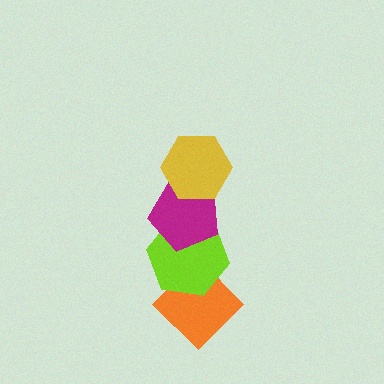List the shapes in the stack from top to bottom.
From top to bottom: the yellow hexagon, the magenta pentagon, the lime hexagon, the orange diamond.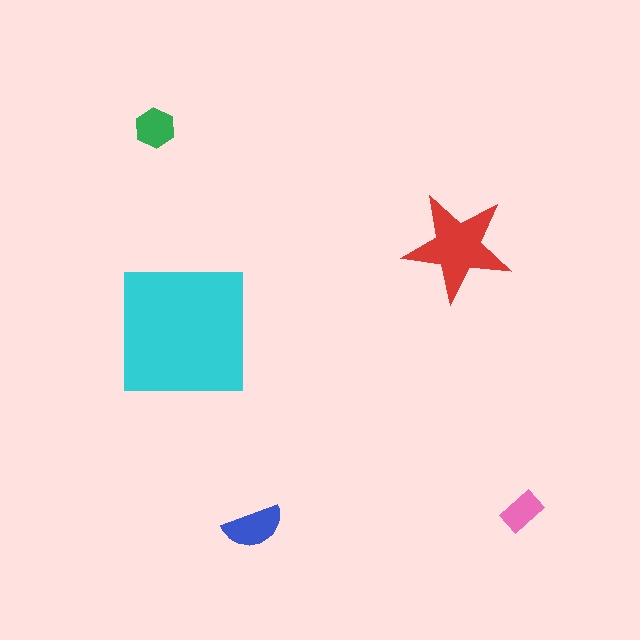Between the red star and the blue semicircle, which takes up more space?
The red star.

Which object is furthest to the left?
The green hexagon is leftmost.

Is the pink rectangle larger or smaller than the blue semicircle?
Smaller.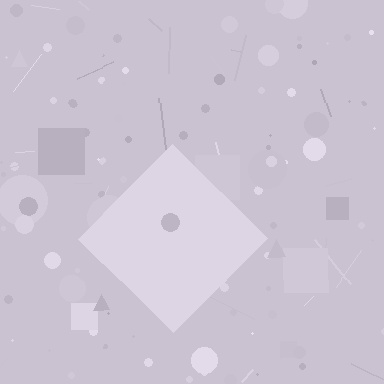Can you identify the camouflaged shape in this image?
The camouflaged shape is a diamond.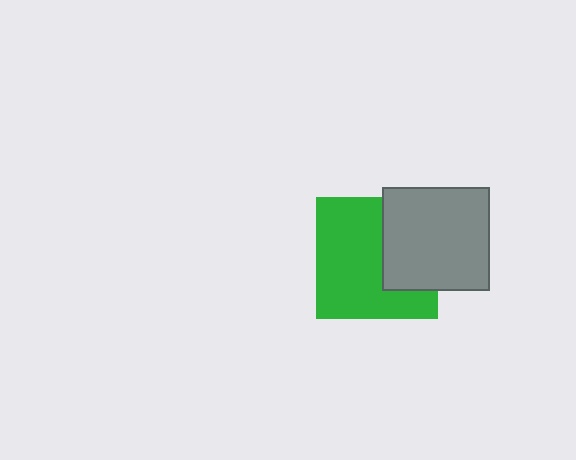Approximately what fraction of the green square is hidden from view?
Roughly 35% of the green square is hidden behind the gray rectangle.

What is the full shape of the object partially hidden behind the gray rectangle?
The partially hidden object is a green square.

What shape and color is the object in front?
The object in front is a gray rectangle.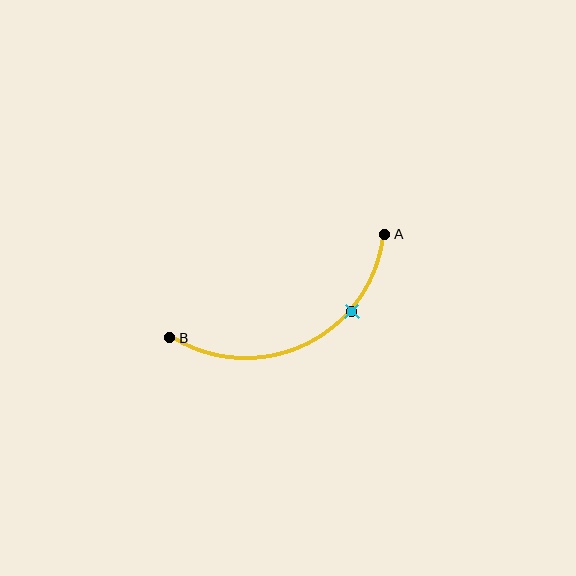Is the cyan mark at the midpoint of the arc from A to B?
No. The cyan mark lies on the arc but is closer to endpoint A. The arc midpoint would be at the point on the curve equidistant along the arc from both A and B.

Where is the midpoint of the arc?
The arc midpoint is the point on the curve farthest from the straight line joining A and B. It sits below that line.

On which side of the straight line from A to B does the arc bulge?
The arc bulges below the straight line connecting A and B.